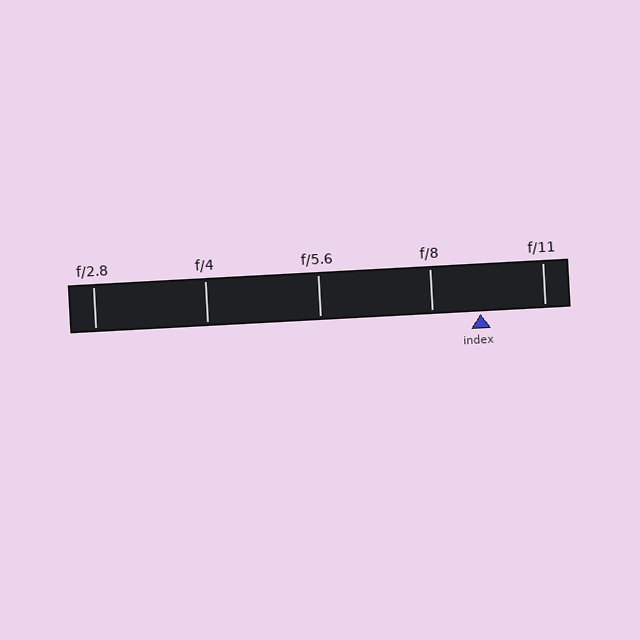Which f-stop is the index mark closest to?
The index mark is closest to f/8.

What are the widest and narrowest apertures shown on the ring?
The widest aperture shown is f/2.8 and the narrowest is f/11.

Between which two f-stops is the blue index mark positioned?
The index mark is between f/8 and f/11.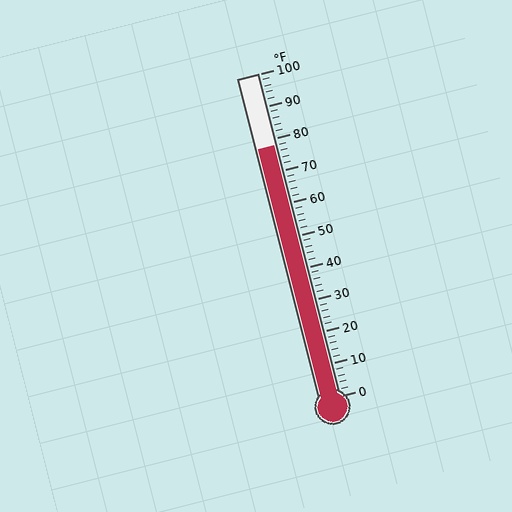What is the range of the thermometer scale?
The thermometer scale ranges from 0°F to 100°F.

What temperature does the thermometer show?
The thermometer shows approximately 78°F.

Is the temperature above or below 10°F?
The temperature is above 10°F.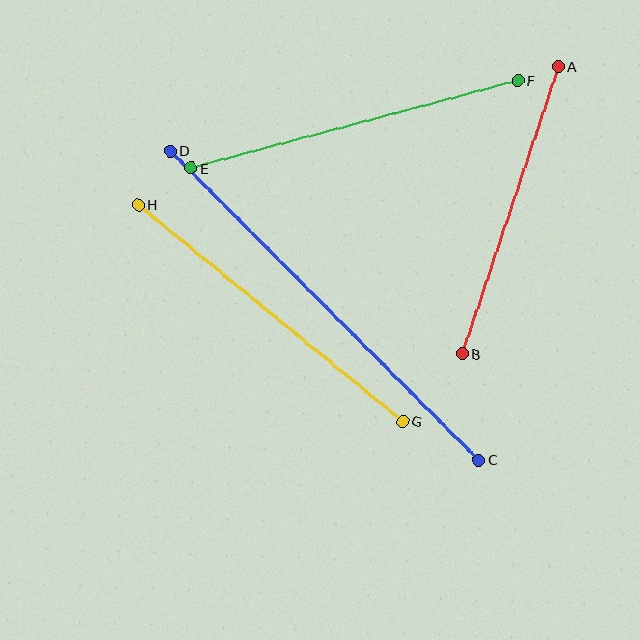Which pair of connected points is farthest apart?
Points C and D are farthest apart.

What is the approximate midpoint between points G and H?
The midpoint is at approximately (270, 313) pixels.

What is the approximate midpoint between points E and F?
The midpoint is at approximately (354, 124) pixels.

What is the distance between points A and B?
The distance is approximately 303 pixels.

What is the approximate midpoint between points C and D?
The midpoint is at approximately (324, 305) pixels.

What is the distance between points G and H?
The distance is approximately 342 pixels.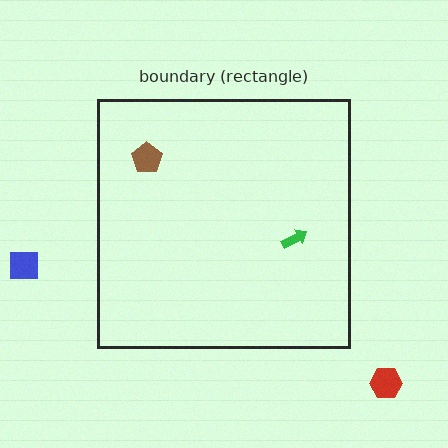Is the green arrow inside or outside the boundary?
Inside.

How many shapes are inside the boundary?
2 inside, 2 outside.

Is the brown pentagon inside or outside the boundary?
Inside.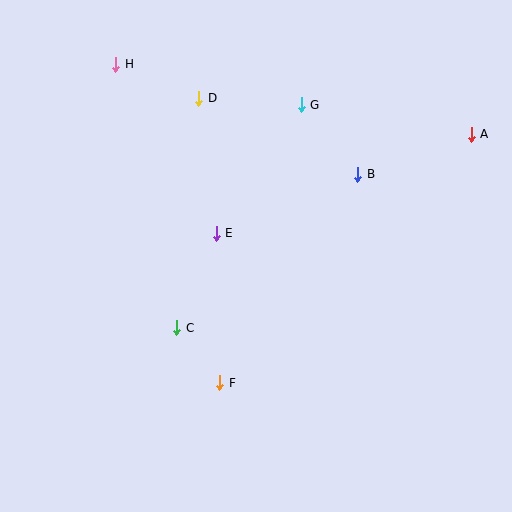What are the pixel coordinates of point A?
Point A is at (471, 134).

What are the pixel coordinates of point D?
Point D is at (199, 98).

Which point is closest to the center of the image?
Point E at (216, 233) is closest to the center.